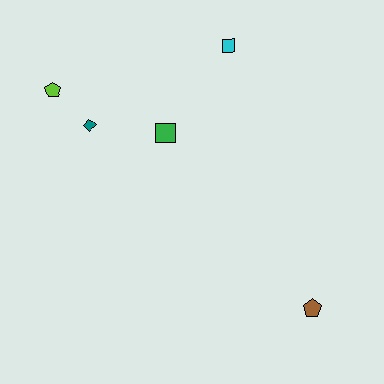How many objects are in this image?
There are 5 objects.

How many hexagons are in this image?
There are no hexagons.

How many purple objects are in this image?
There are no purple objects.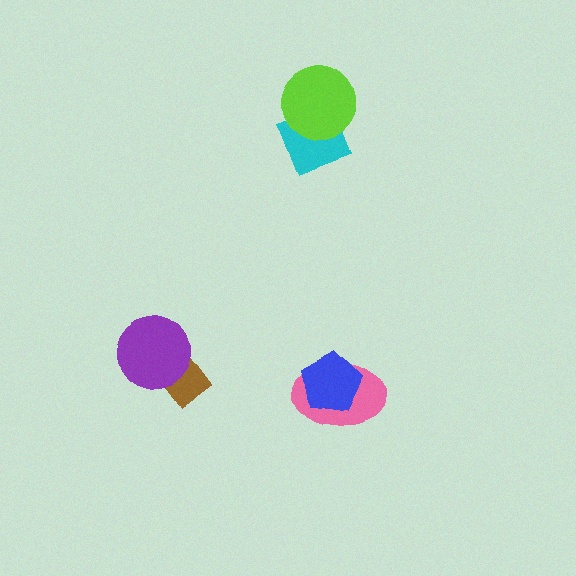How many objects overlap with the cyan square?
1 object overlaps with the cyan square.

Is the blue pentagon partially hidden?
No, no other shape covers it.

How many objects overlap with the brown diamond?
1 object overlaps with the brown diamond.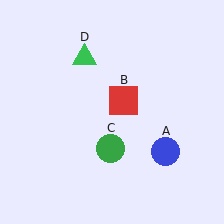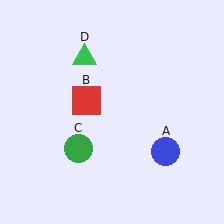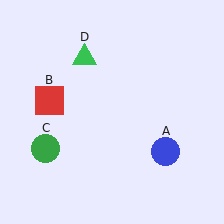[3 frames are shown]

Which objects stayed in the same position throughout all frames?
Blue circle (object A) and green triangle (object D) remained stationary.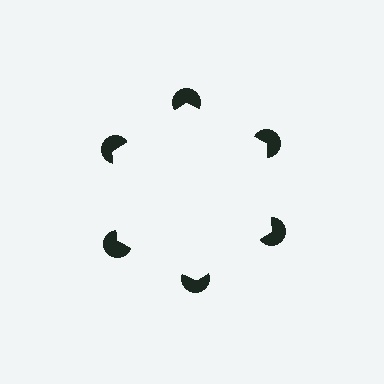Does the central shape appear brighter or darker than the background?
It typically appears slightly brighter than the background, even though no actual brightness change is drawn.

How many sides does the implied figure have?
6 sides.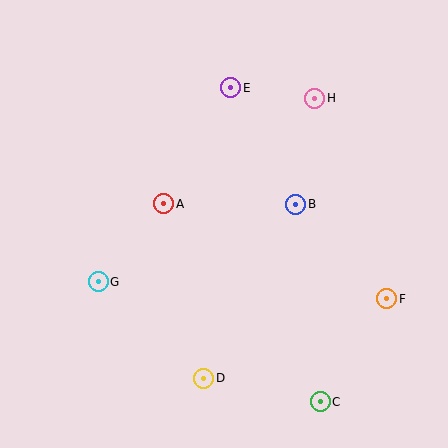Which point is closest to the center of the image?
Point A at (164, 204) is closest to the center.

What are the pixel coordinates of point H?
Point H is at (315, 98).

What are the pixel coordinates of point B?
Point B is at (296, 204).